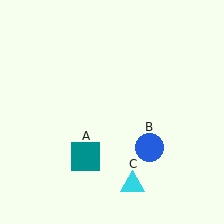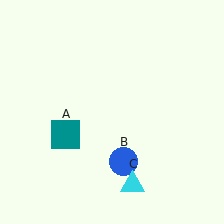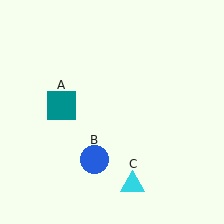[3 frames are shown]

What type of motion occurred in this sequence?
The teal square (object A), blue circle (object B) rotated clockwise around the center of the scene.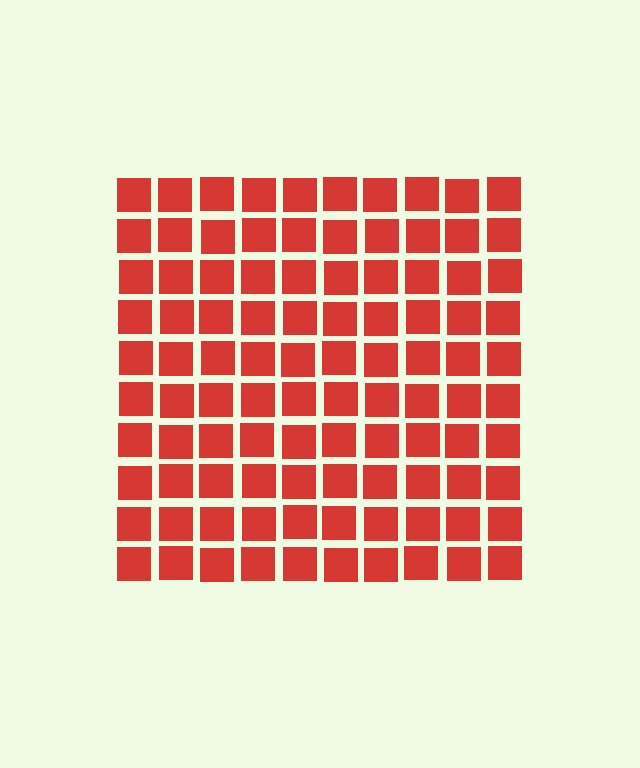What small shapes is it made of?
It is made of small squares.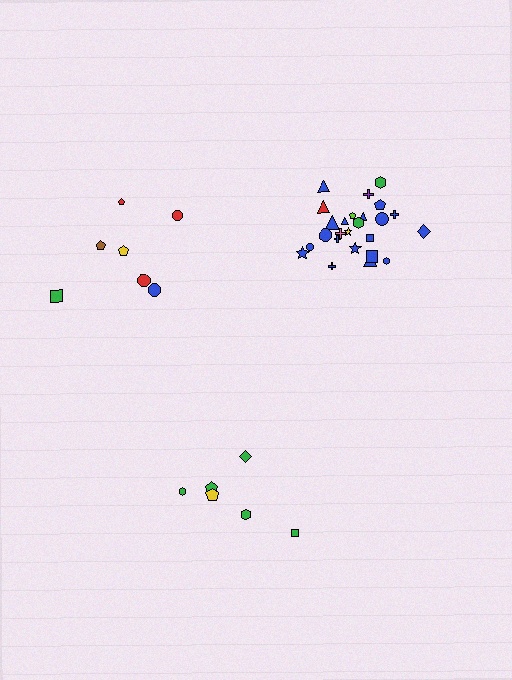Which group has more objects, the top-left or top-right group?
The top-right group.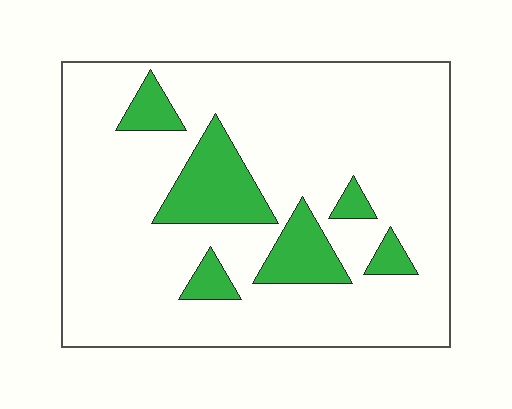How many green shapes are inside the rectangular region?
6.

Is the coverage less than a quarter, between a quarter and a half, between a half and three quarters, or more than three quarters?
Less than a quarter.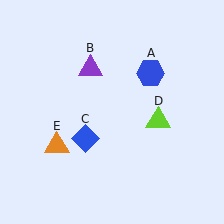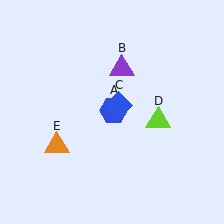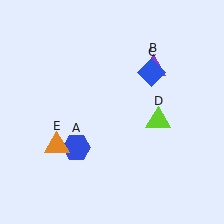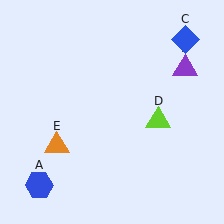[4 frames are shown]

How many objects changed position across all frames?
3 objects changed position: blue hexagon (object A), purple triangle (object B), blue diamond (object C).